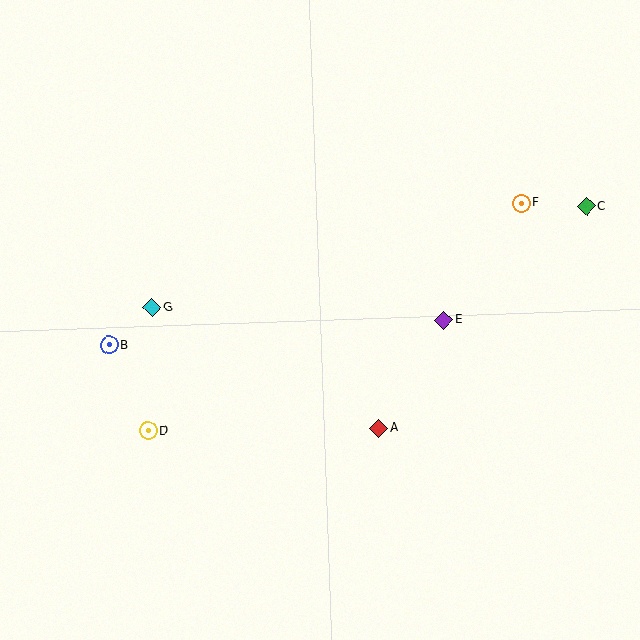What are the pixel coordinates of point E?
Point E is at (444, 320).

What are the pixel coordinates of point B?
Point B is at (109, 345).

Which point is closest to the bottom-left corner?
Point D is closest to the bottom-left corner.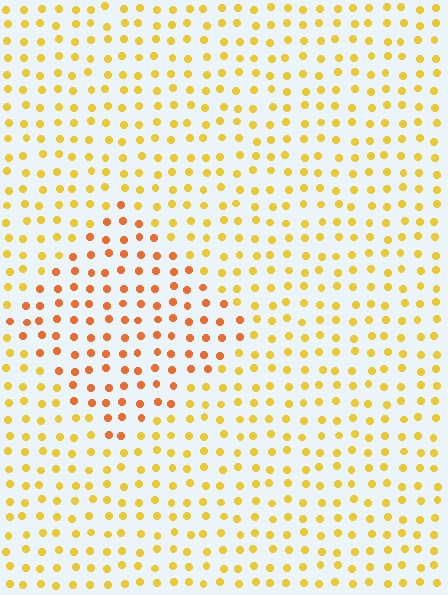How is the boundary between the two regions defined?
The boundary is defined purely by a slight shift in hue (about 30 degrees). Spacing, size, and orientation are identical on both sides.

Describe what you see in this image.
The image is filled with small yellow elements in a uniform arrangement. A diamond-shaped region is visible where the elements are tinted to a slightly different hue, forming a subtle color boundary.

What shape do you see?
I see a diamond.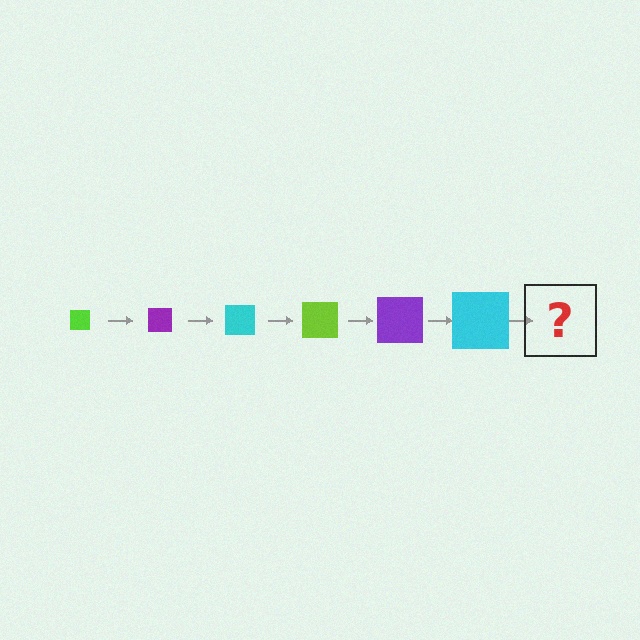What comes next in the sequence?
The next element should be a lime square, larger than the previous one.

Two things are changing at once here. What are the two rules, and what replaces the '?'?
The two rules are that the square grows larger each step and the color cycles through lime, purple, and cyan. The '?' should be a lime square, larger than the previous one.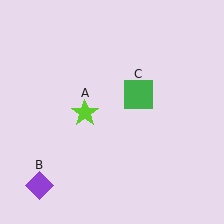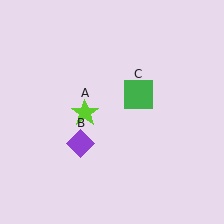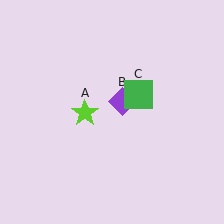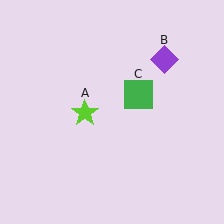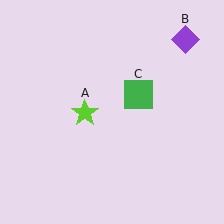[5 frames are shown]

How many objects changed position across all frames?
1 object changed position: purple diamond (object B).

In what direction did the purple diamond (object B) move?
The purple diamond (object B) moved up and to the right.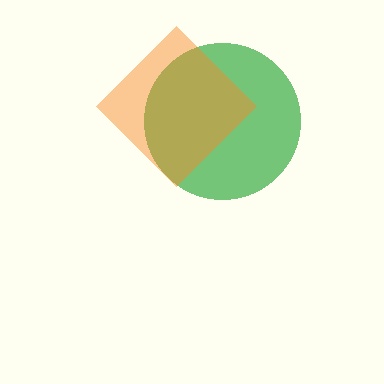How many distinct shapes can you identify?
There are 2 distinct shapes: a green circle, an orange diamond.